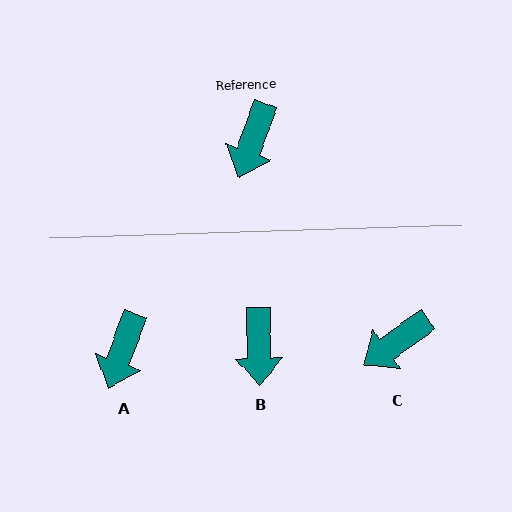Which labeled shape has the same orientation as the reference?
A.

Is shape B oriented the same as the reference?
No, it is off by about 21 degrees.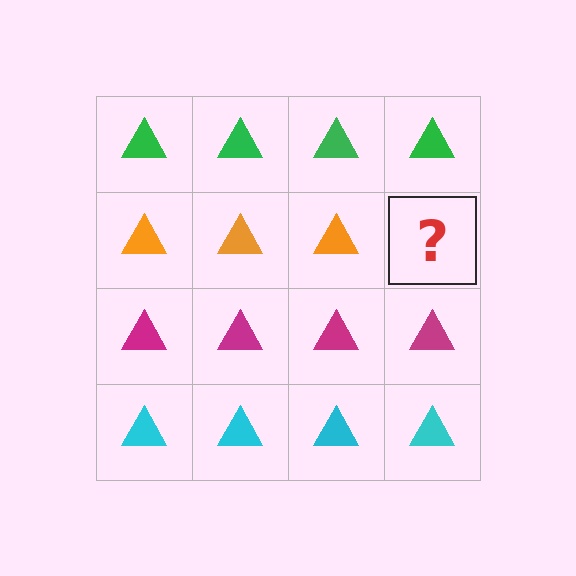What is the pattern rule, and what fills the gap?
The rule is that each row has a consistent color. The gap should be filled with an orange triangle.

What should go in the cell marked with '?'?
The missing cell should contain an orange triangle.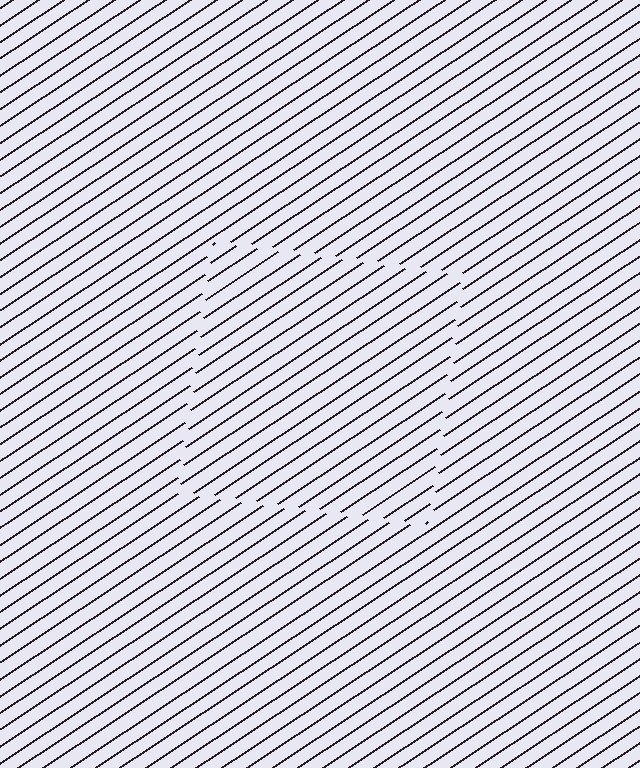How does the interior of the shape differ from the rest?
The interior of the shape contains the same grating, shifted by half a period — the contour is defined by the phase discontinuity where line-ends from the inner and outer gratings abut.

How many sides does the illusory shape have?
4 sides — the line-ends trace a square.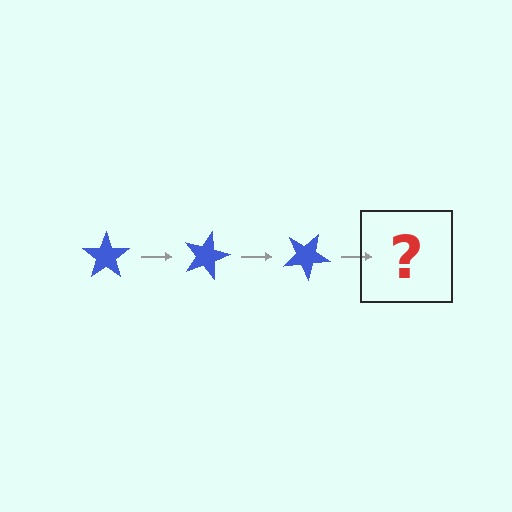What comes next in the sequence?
The next element should be a blue star rotated 45 degrees.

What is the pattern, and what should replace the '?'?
The pattern is that the star rotates 15 degrees each step. The '?' should be a blue star rotated 45 degrees.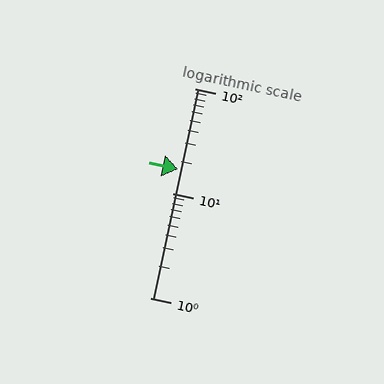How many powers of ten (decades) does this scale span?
The scale spans 2 decades, from 1 to 100.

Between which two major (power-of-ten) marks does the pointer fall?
The pointer is between 10 and 100.